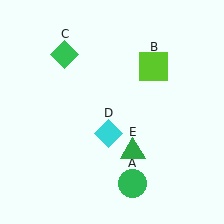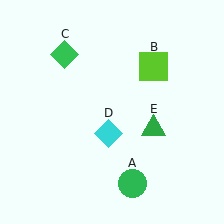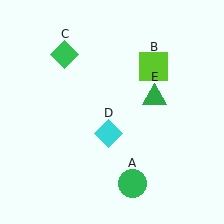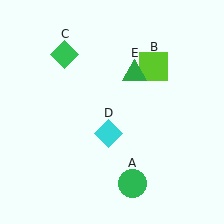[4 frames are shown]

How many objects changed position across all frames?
1 object changed position: green triangle (object E).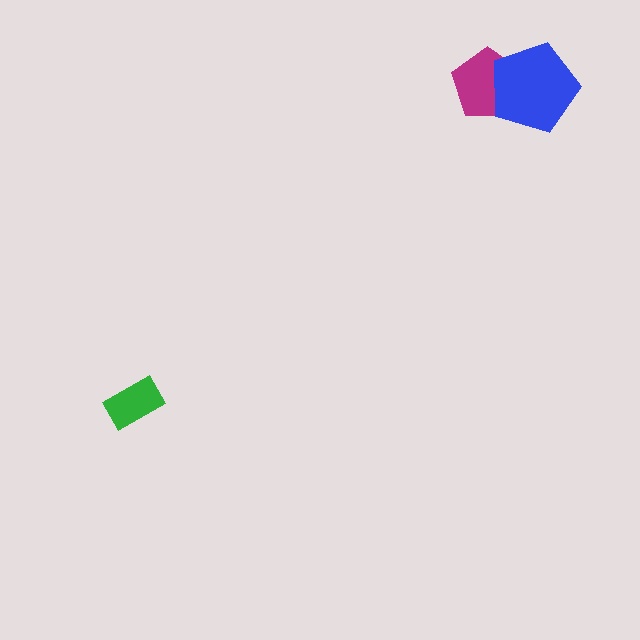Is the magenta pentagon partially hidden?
Yes, it is partially covered by another shape.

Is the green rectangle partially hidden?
No, no other shape covers it.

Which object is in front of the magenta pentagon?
The blue pentagon is in front of the magenta pentagon.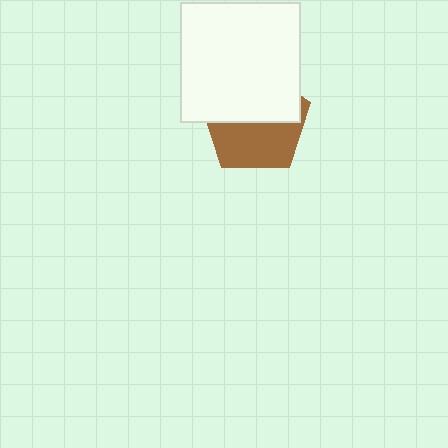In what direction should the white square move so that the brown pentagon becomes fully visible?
The white square should move up. That is the shortest direction to clear the overlap and leave the brown pentagon fully visible.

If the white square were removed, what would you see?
You would see the complete brown pentagon.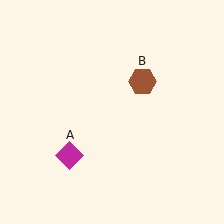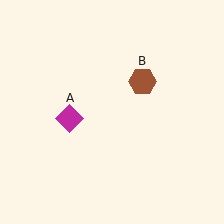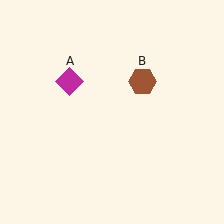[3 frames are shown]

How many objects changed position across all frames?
1 object changed position: magenta diamond (object A).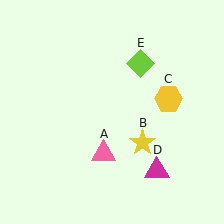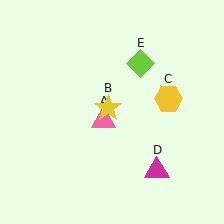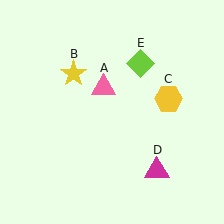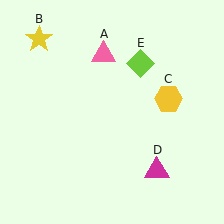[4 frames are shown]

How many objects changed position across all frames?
2 objects changed position: pink triangle (object A), yellow star (object B).